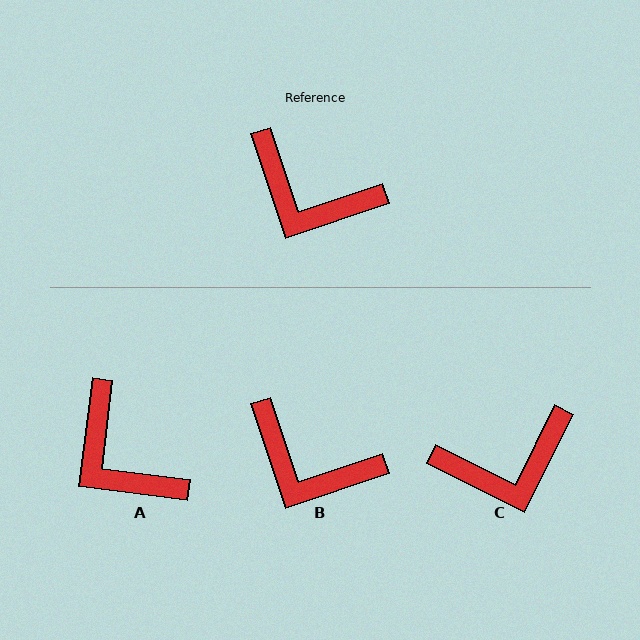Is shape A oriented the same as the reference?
No, it is off by about 25 degrees.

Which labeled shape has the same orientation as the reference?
B.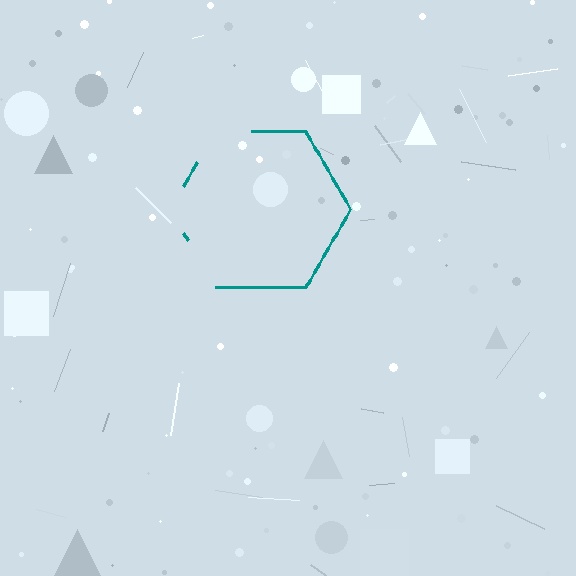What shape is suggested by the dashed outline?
The dashed outline suggests a hexagon.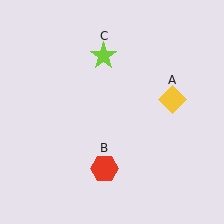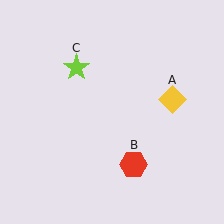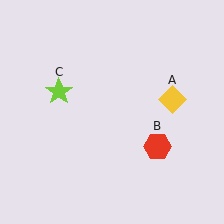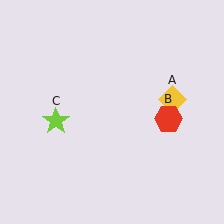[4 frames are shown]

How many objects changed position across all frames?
2 objects changed position: red hexagon (object B), lime star (object C).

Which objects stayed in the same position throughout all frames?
Yellow diamond (object A) remained stationary.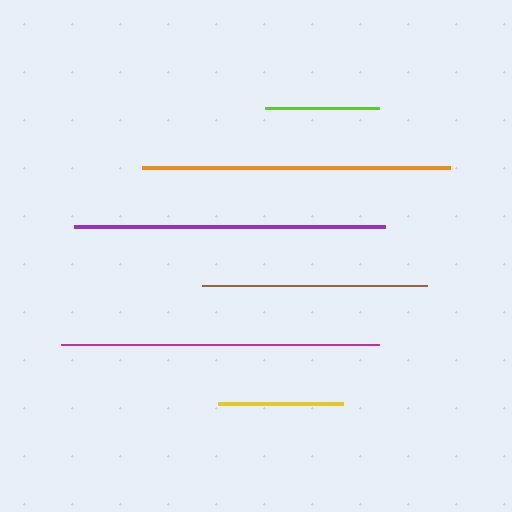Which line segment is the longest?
The magenta line is the longest at approximately 318 pixels.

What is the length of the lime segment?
The lime segment is approximately 114 pixels long.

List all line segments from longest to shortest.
From longest to shortest: magenta, purple, orange, brown, yellow, lime.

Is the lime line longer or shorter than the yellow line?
The yellow line is longer than the lime line.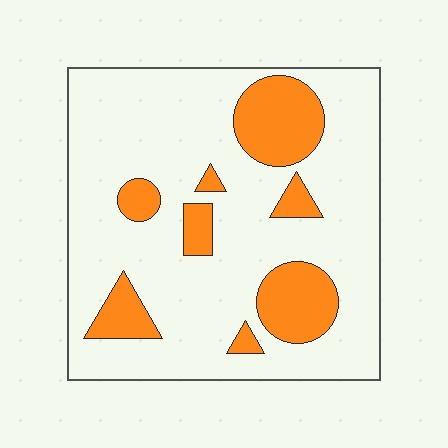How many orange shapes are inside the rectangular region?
8.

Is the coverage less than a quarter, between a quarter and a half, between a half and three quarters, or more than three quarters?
Less than a quarter.